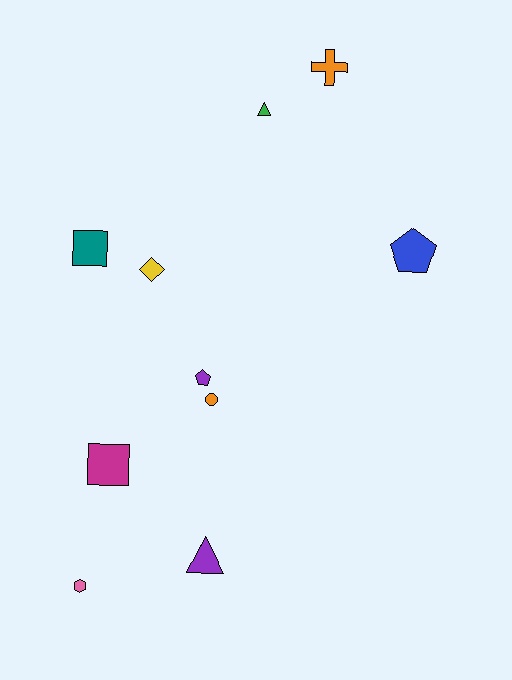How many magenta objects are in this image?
There is 1 magenta object.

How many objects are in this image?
There are 10 objects.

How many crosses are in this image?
There is 1 cross.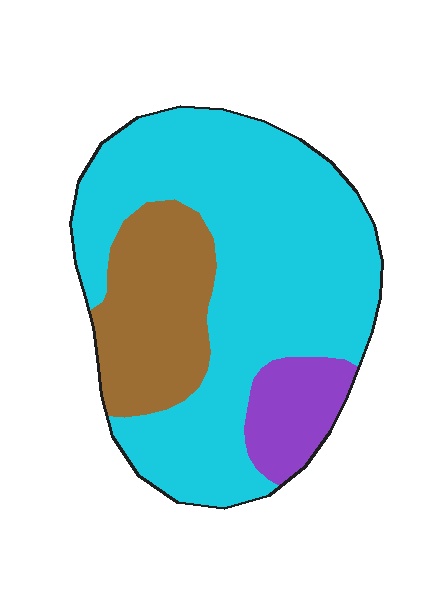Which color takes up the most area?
Cyan, at roughly 65%.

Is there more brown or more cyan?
Cyan.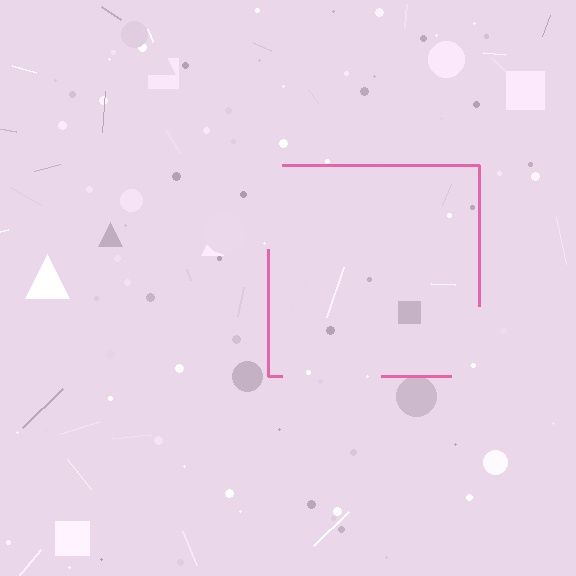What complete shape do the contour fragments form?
The contour fragments form a square.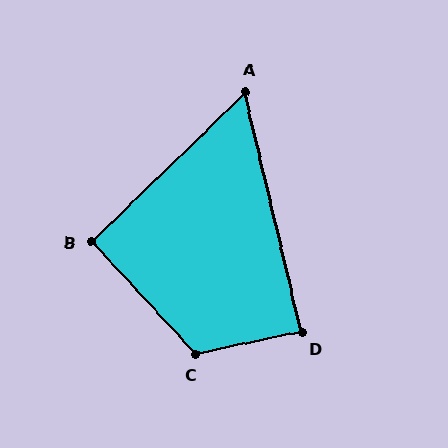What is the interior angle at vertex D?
Approximately 88 degrees (approximately right).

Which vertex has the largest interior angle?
C, at approximately 121 degrees.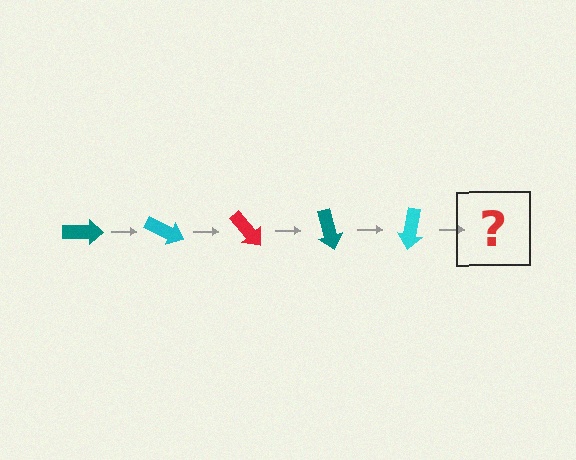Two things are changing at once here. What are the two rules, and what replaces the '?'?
The two rules are that it rotates 25 degrees each step and the color cycles through teal, cyan, and red. The '?' should be a red arrow, rotated 125 degrees from the start.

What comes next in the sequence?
The next element should be a red arrow, rotated 125 degrees from the start.